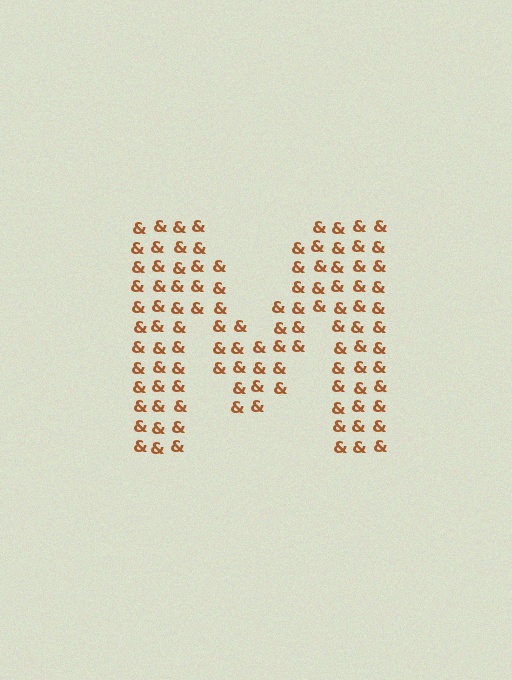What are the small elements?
The small elements are ampersands.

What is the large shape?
The large shape is the letter M.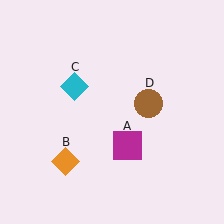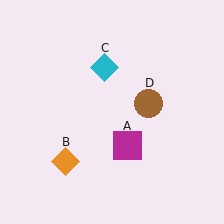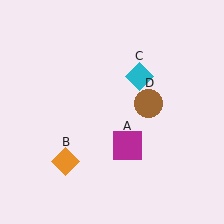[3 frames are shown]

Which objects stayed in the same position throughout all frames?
Magenta square (object A) and orange diamond (object B) and brown circle (object D) remained stationary.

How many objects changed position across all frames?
1 object changed position: cyan diamond (object C).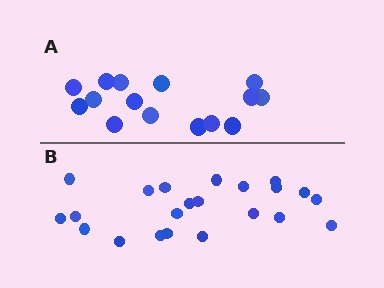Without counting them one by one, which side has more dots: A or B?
Region B (the bottom region) has more dots.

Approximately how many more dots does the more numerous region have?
Region B has roughly 8 or so more dots than region A.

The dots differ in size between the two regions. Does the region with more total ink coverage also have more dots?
No. Region A has more total ink coverage because its dots are larger, but region B actually contains more individual dots. Total area can be misleading — the number of items is what matters here.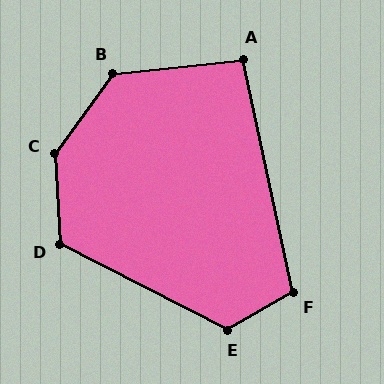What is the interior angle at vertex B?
Approximately 132 degrees (obtuse).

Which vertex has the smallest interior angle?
A, at approximately 96 degrees.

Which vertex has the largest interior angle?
C, at approximately 141 degrees.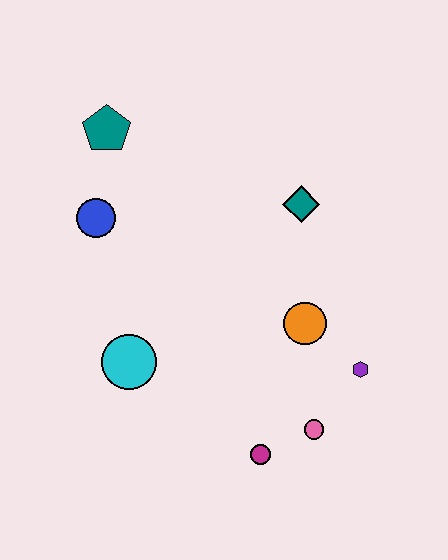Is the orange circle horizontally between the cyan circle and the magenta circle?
No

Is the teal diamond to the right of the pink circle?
No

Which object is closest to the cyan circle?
The blue circle is closest to the cyan circle.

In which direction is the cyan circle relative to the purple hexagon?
The cyan circle is to the left of the purple hexagon.